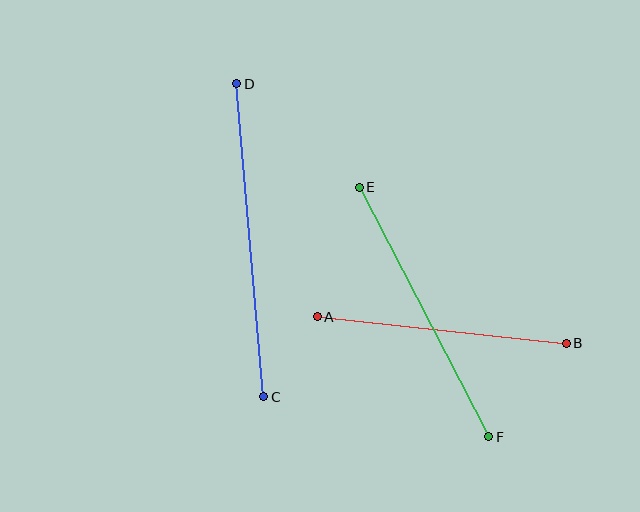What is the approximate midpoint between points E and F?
The midpoint is at approximately (424, 312) pixels.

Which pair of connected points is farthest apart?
Points C and D are farthest apart.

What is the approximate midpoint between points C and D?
The midpoint is at approximately (250, 240) pixels.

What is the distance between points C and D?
The distance is approximately 314 pixels.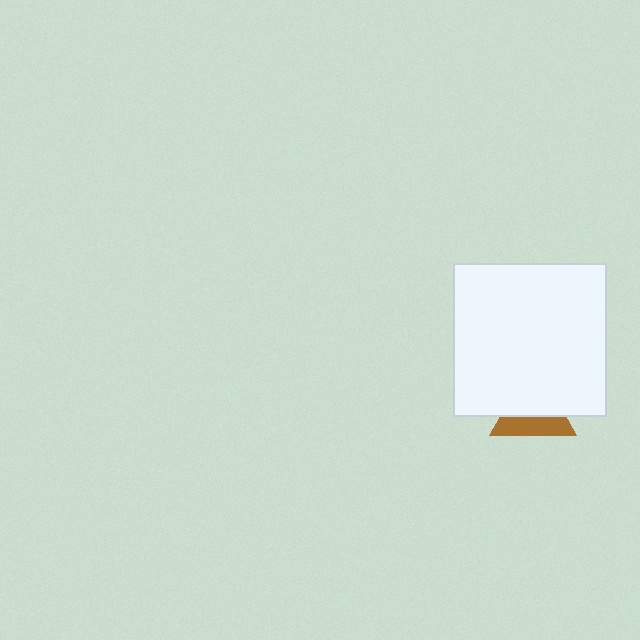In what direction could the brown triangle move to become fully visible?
The brown triangle could move down. That would shift it out from behind the white square entirely.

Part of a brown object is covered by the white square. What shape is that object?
It is a triangle.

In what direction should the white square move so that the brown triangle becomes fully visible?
The white square should move up. That is the shortest direction to clear the overlap and leave the brown triangle fully visible.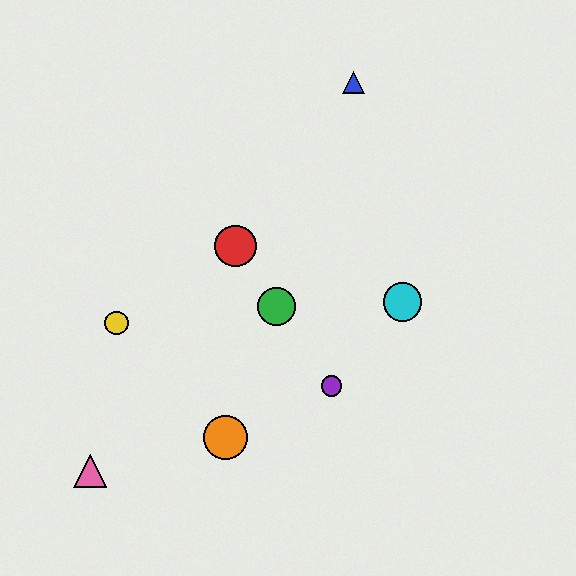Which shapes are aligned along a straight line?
The red circle, the green circle, the purple circle are aligned along a straight line.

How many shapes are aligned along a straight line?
3 shapes (the red circle, the green circle, the purple circle) are aligned along a straight line.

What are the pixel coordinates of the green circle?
The green circle is at (277, 306).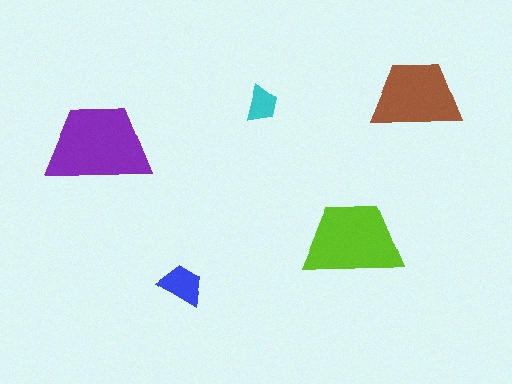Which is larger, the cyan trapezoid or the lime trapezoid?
The lime one.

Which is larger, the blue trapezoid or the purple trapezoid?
The purple one.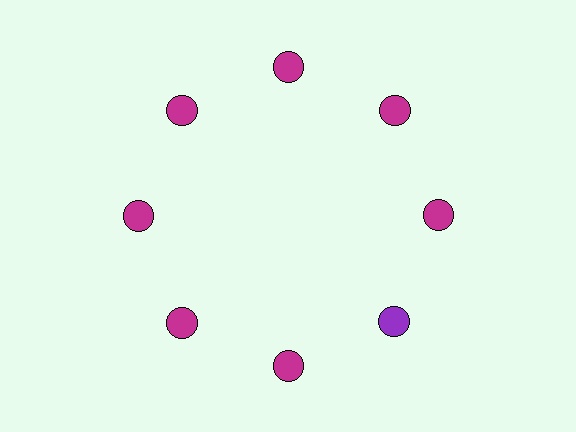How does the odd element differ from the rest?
It has a different color: purple instead of magenta.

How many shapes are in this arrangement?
There are 8 shapes arranged in a ring pattern.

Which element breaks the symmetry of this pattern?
The purple circle at roughly the 4 o'clock position breaks the symmetry. All other shapes are magenta circles.